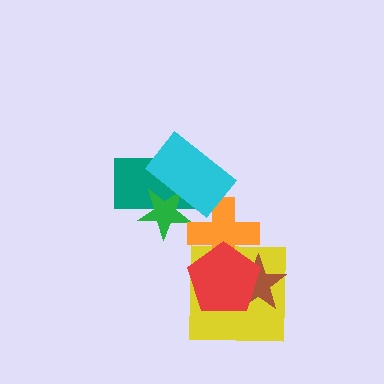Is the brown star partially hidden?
Yes, it is partially covered by another shape.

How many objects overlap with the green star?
2 objects overlap with the green star.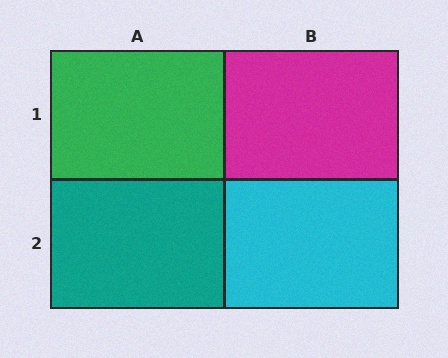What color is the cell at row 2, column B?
Cyan.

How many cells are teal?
1 cell is teal.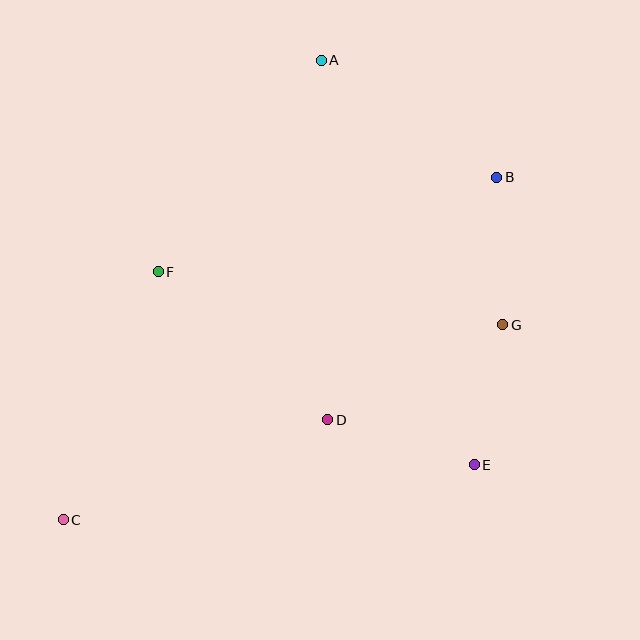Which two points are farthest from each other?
Points B and C are farthest from each other.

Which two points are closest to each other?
Points E and G are closest to each other.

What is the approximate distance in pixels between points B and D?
The distance between B and D is approximately 296 pixels.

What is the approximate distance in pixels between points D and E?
The distance between D and E is approximately 153 pixels.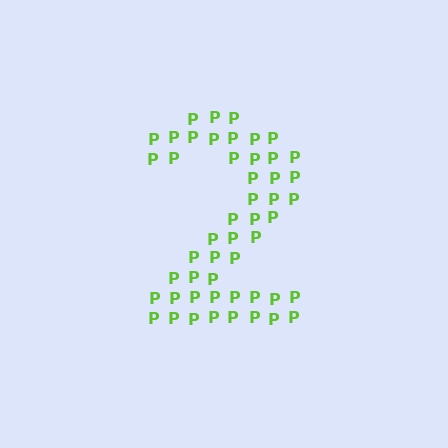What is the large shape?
The large shape is the digit 2.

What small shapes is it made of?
It is made of small letter P's.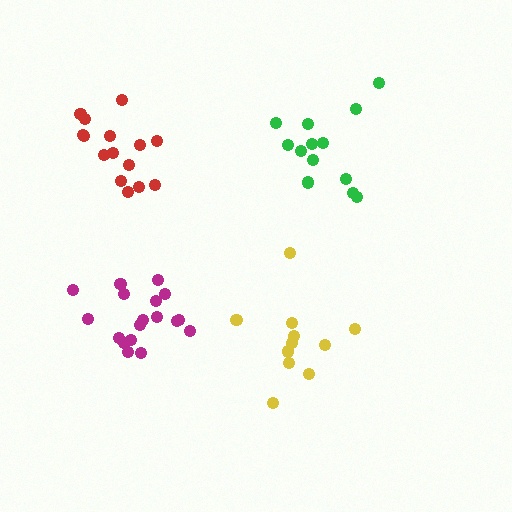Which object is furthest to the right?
The green cluster is rightmost.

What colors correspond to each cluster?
The clusters are colored: yellow, green, red, magenta.